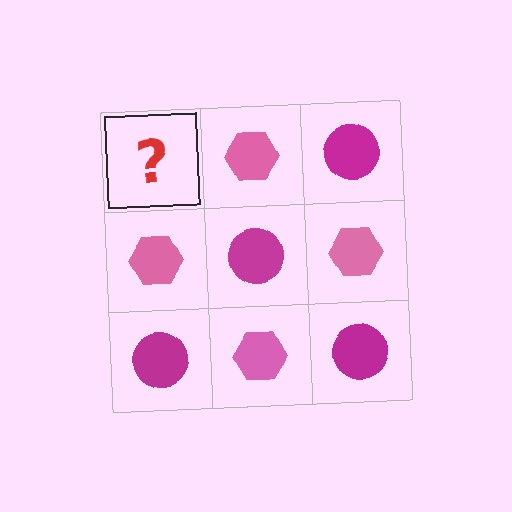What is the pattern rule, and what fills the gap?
The rule is that it alternates magenta circle and pink hexagon in a checkerboard pattern. The gap should be filled with a magenta circle.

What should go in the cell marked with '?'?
The missing cell should contain a magenta circle.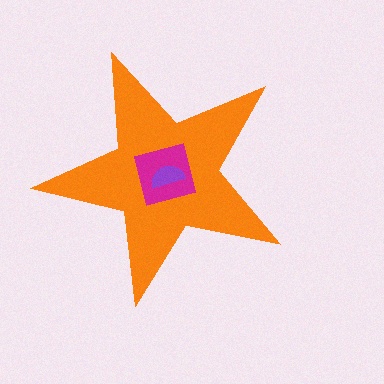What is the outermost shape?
The orange star.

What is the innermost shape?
The purple semicircle.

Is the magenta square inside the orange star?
Yes.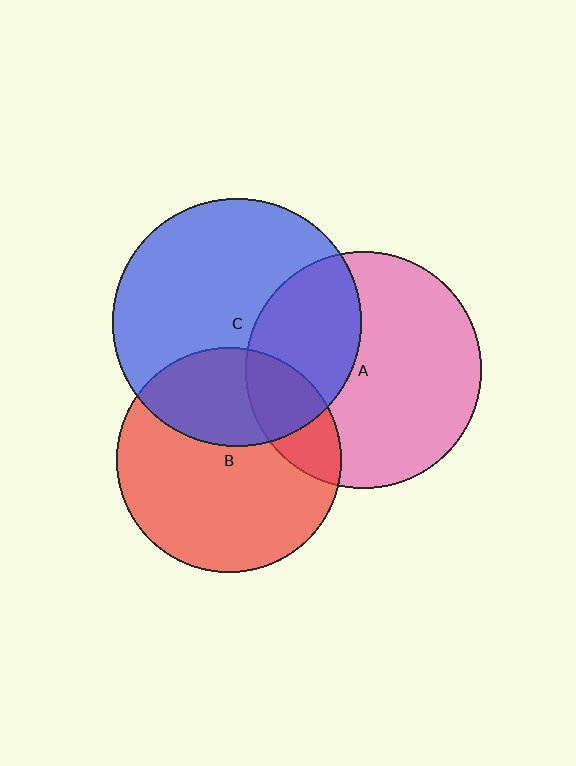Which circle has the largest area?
Circle C (blue).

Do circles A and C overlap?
Yes.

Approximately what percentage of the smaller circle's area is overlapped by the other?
Approximately 35%.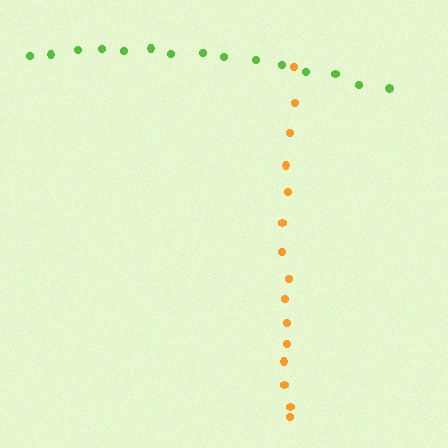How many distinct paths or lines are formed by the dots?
There are 2 distinct paths.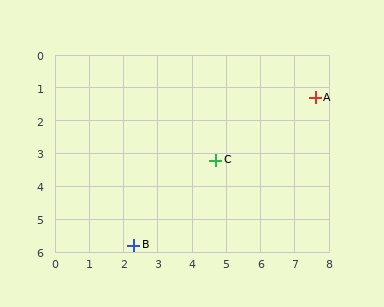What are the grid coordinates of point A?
Point A is at approximately (7.6, 1.3).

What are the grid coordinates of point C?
Point C is at approximately (4.7, 3.2).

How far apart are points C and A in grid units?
Points C and A are about 3.5 grid units apart.